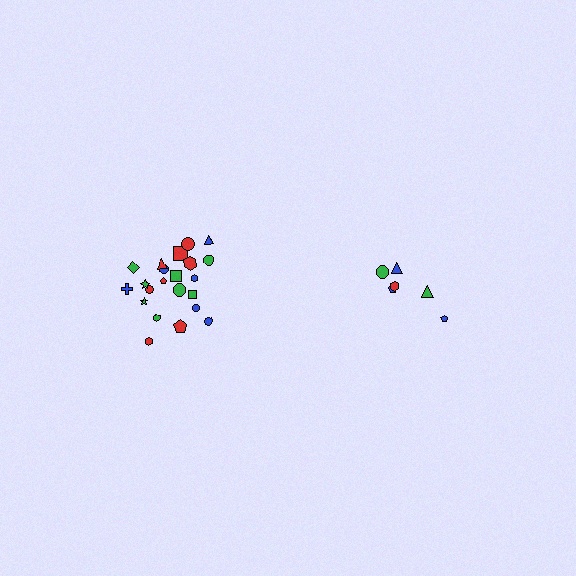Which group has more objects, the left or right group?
The left group.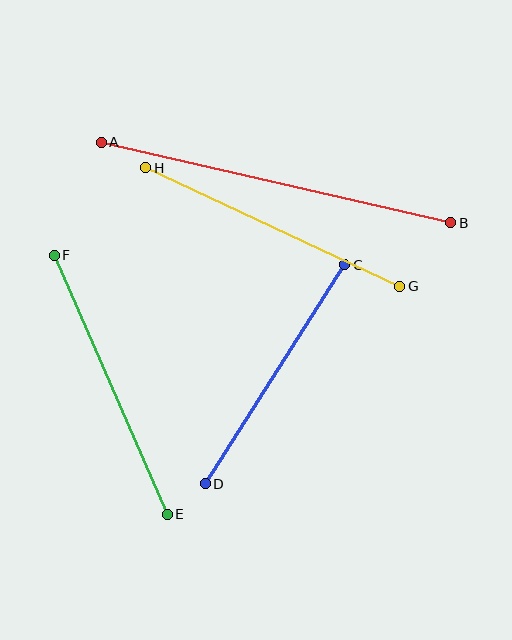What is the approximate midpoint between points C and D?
The midpoint is at approximately (275, 374) pixels.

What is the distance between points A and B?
The distance is approximately 359 pixels.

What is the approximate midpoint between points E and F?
The midpoint is at approximately (111, 385) pixels.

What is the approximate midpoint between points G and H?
The midpoint is at approximately (273, 227) pixels.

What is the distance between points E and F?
The distance is approximately 283 pixels.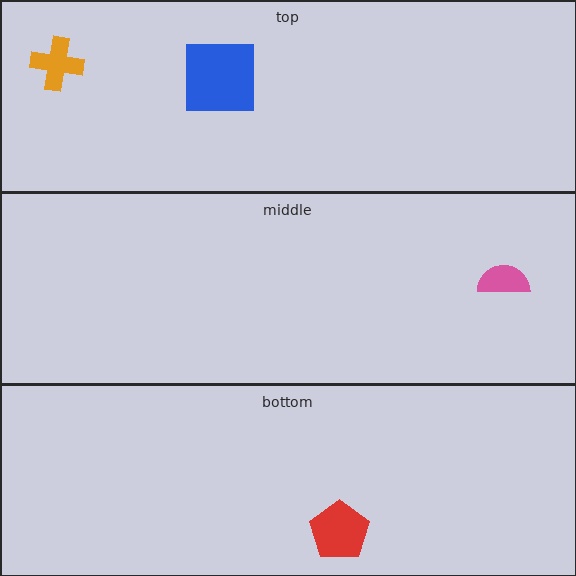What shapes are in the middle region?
The pink semicircle.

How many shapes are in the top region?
2.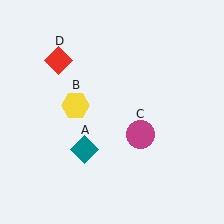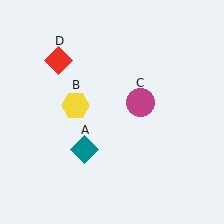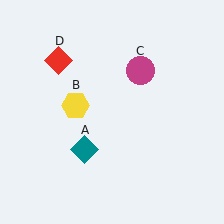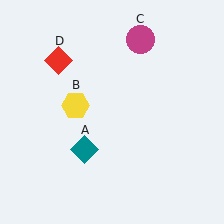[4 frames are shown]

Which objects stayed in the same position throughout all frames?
Teal diamond (object A) and yellow hexagon (object B) and red diamond (object D) remained stationary.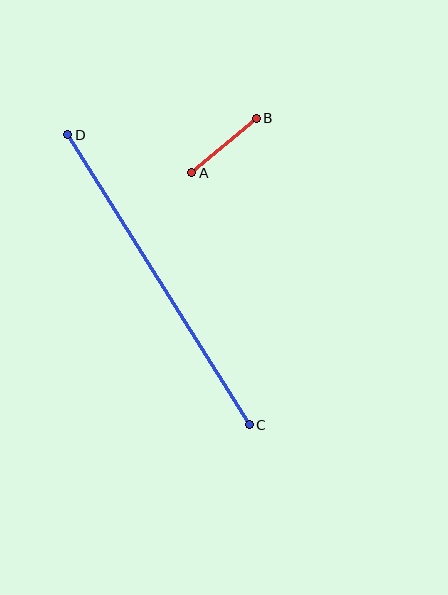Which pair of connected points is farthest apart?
Points C and D are farthest apart.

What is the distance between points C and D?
The distance is approximately 342 pixels.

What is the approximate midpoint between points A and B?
The midpoint is at approximately (224, 145) pixels.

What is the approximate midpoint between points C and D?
The midpoint is at approximately (158, 280) pixels.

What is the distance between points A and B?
The distance is approximately 84 pixels.